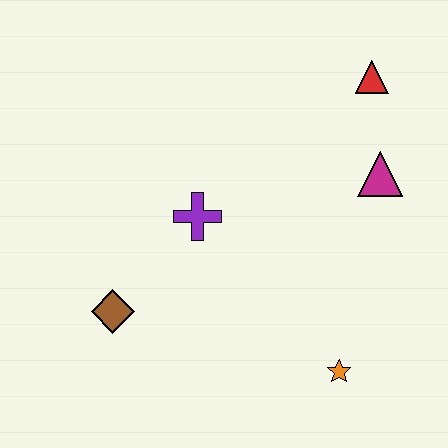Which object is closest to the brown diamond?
The purple cross is closest to the brown diamond.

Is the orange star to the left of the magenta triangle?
Yes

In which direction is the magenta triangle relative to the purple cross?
The magenta triangle is to the right of the purple cross.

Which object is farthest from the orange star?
The red triangle is farthest from the orange star.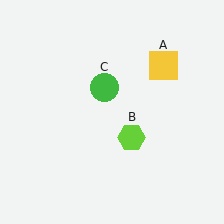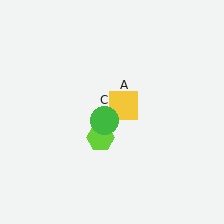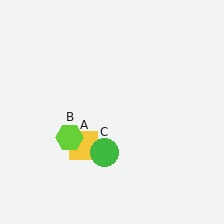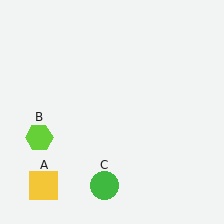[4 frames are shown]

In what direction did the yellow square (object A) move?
The yellow square (object A) moved down and to the left.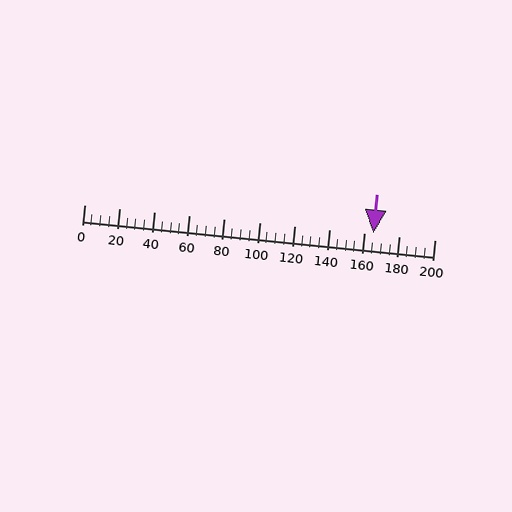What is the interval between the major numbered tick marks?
The major tick marks are spaced 20 units apart.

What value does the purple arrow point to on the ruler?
The purple arrow points to approximately 165.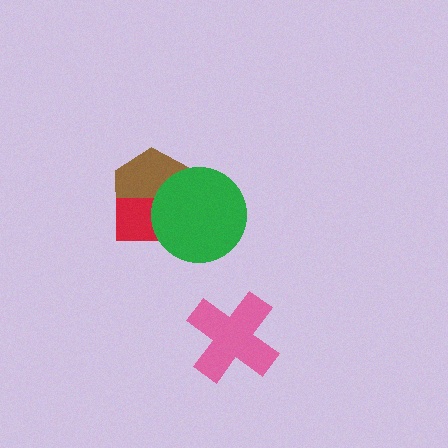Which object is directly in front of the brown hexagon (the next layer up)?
The red rectangle is directly in front of the brown hexagon.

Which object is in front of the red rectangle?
The green circle is in front of the red rectangle.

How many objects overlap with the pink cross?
0 objects overlap with the pink cross.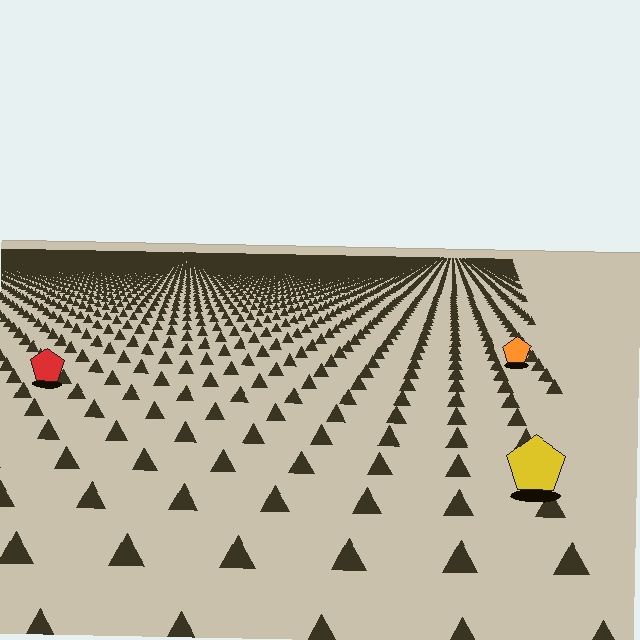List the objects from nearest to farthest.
From nearest to farthest: the yellow pentagon, the red pentagon, the orange pentagon.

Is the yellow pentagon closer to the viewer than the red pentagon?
Yes. The yellow pentagon is closer — you can tell from the texture gradient: the ground texture is coarser near it.